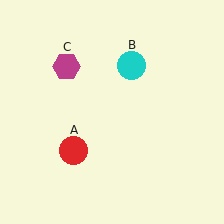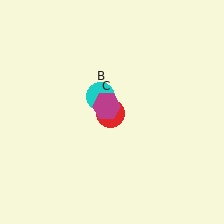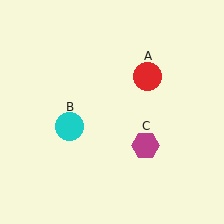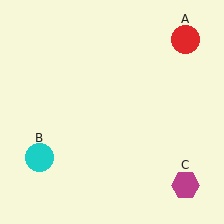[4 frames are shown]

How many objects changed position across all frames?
3 objects changed position: red circle (object A), cyan circle (object B), magenta hexagon (object C).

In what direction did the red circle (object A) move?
The red circle (object A) moved up and to the right.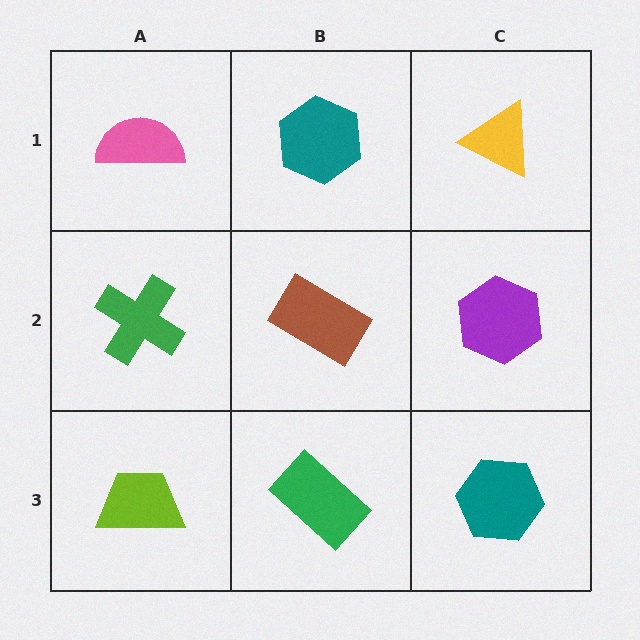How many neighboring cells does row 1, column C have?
2.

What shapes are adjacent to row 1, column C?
A purple hexagon (row 2, column C), a teal hexagon (row 1, column B).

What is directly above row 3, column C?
A purple hexagon.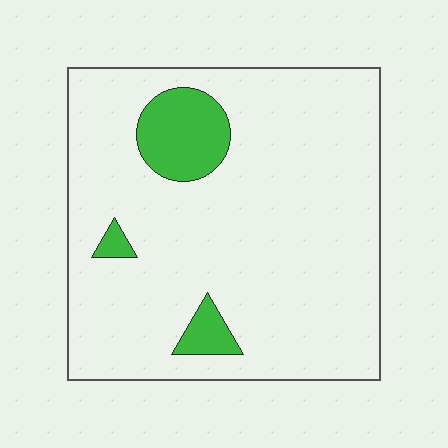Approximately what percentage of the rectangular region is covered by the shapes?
Approximately 10%.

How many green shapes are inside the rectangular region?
3.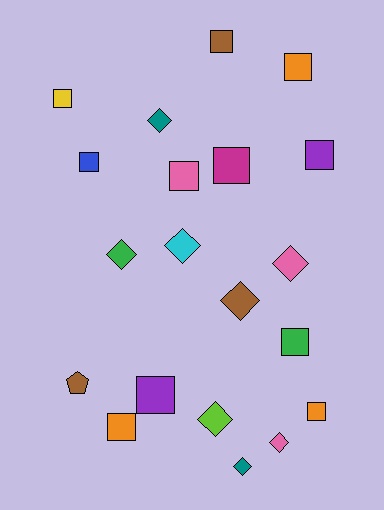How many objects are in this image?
There are 20 objects.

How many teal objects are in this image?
There are 2 teal objects.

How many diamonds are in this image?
There are 8 diamonds.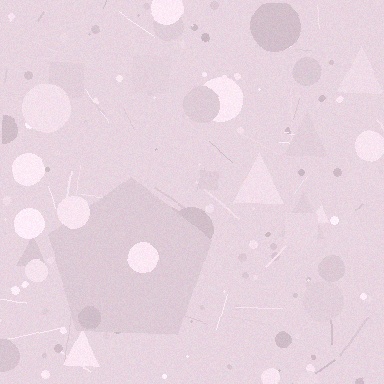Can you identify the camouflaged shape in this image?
The camouflaged shape is a pentagon.